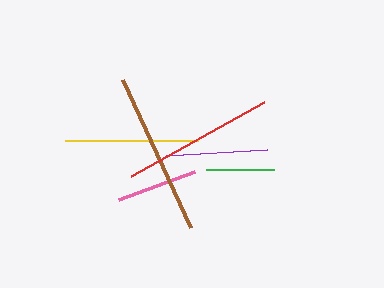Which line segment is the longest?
The brown line is the longest at approximately 163 pixels.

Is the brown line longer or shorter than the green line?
The brown line is longer than the green line.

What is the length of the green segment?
The green segment is approximately 68 pixels long.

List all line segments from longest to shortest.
From longest to shortest: brown, red, yellow, purple, pink, green.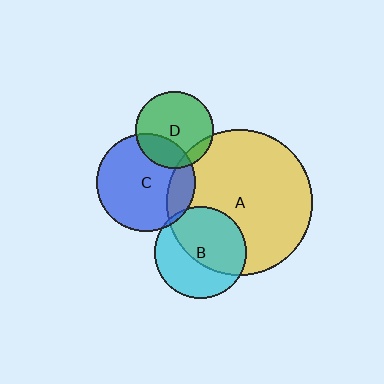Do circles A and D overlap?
Yes.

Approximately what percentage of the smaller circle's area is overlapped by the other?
Approximately 10%.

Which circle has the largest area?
Circle A (yellow).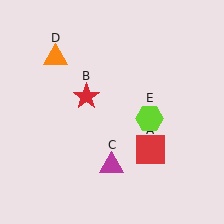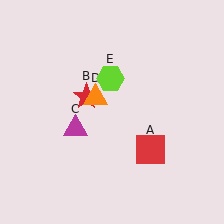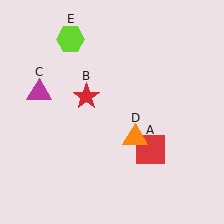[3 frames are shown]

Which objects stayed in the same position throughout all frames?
Red square (object A) and red star (object B) remained stationary.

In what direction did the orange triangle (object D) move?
The orange triangle (object D) moved down and to the right.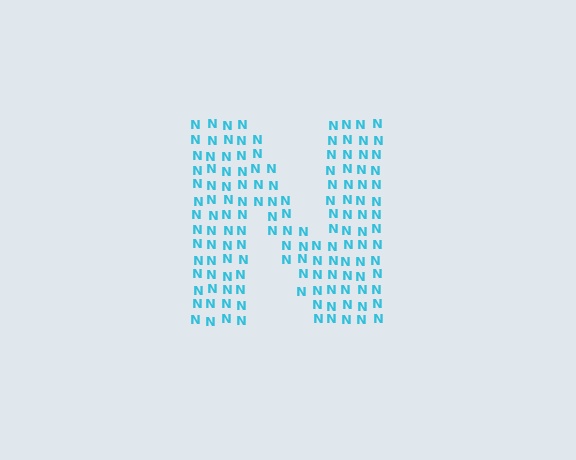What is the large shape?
The large shape is the letter N.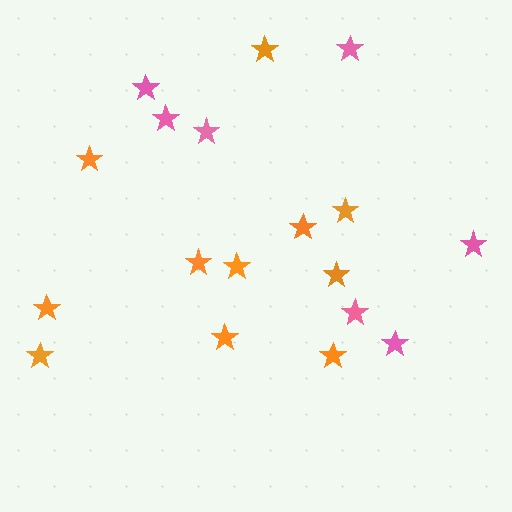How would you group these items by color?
There are 2 groups: one group of orange stars (11) and one group of pink stars (7).